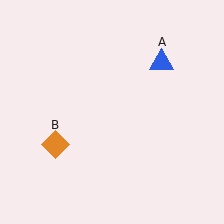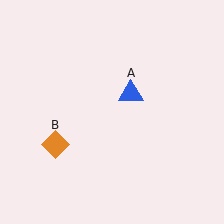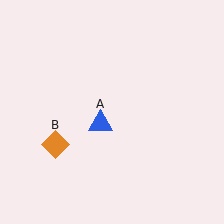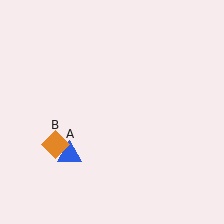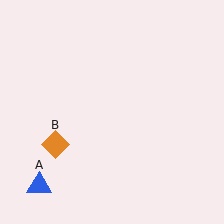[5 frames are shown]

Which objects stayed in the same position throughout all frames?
Orange diamond (object B) remained stationary.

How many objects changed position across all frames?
1 object changed position: blue triangle (object A).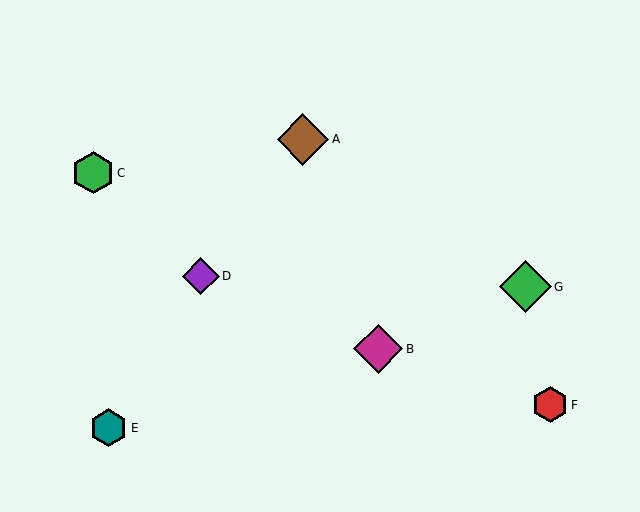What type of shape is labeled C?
Shape C is a green hexagon.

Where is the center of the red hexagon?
The center of the red hexagon is at (550, 405).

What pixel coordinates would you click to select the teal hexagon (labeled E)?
Click at (109, 428) to select the teal hexagon E.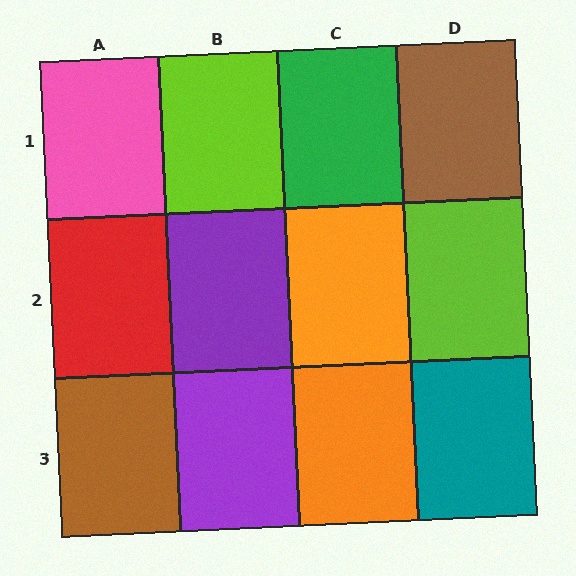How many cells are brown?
2 cells are brown.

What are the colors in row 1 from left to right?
Pink, lime, green, brown.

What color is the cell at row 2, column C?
Orange.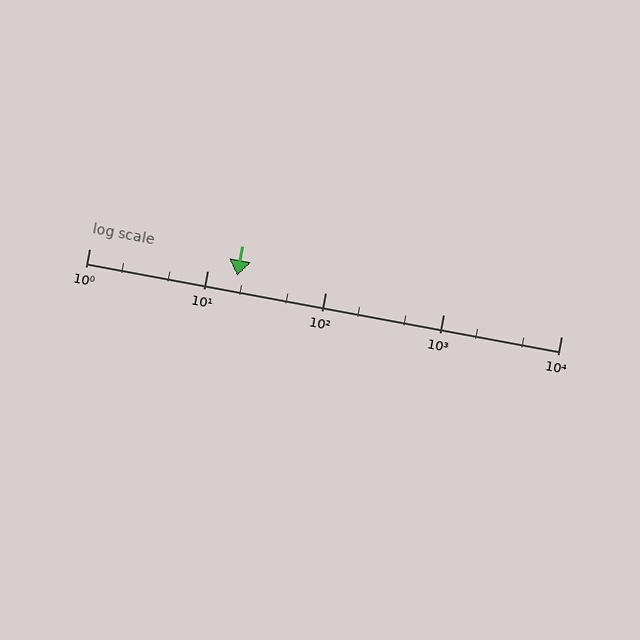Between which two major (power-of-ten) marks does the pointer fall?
The pointer is between 10 and 100.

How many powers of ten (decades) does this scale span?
The scale spans 4 decades, from 1 to 10000.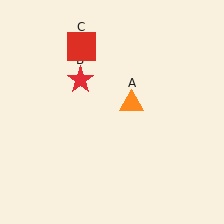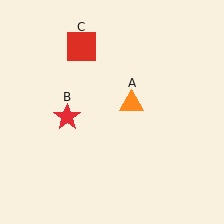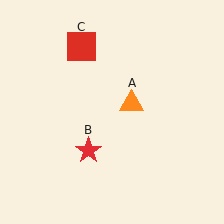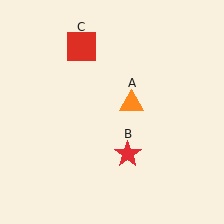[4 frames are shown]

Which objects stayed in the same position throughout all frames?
Orange triangle (object A) and red square (object C) remained stationary.